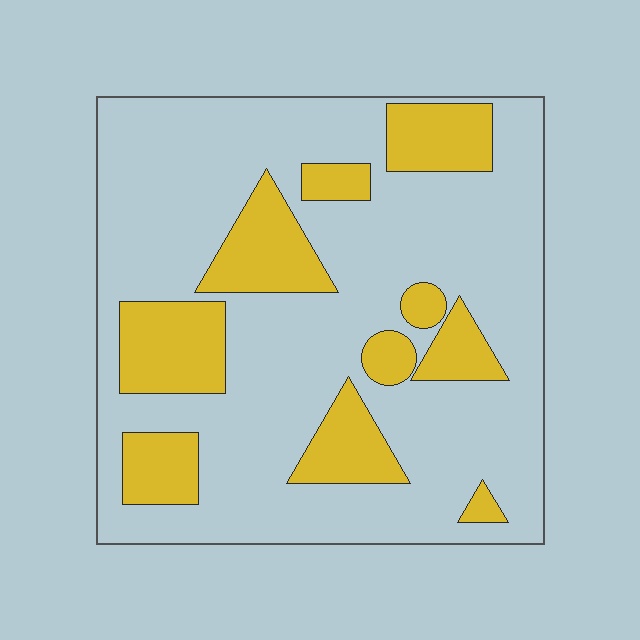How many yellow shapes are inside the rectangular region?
10.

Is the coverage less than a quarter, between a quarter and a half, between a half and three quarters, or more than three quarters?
Between a quarter and a half.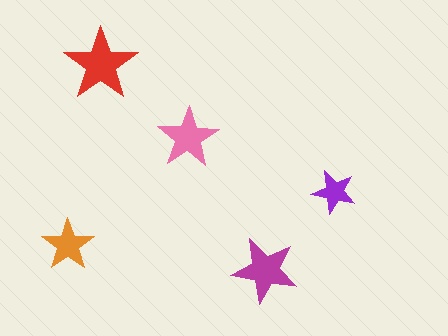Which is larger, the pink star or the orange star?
The pink one.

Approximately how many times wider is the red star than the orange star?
About 1.5 times wider.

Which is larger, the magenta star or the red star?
The red one.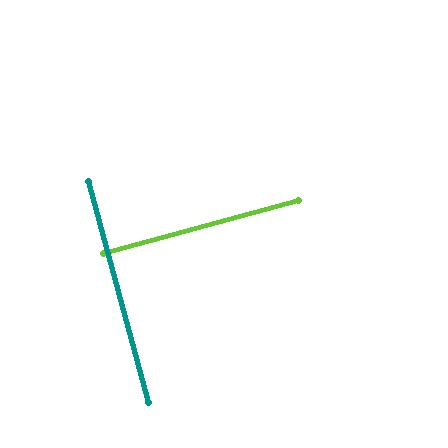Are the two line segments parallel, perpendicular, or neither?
Perpendicular — they meet at approximately 90°.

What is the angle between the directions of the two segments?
Approximately 90 degrees.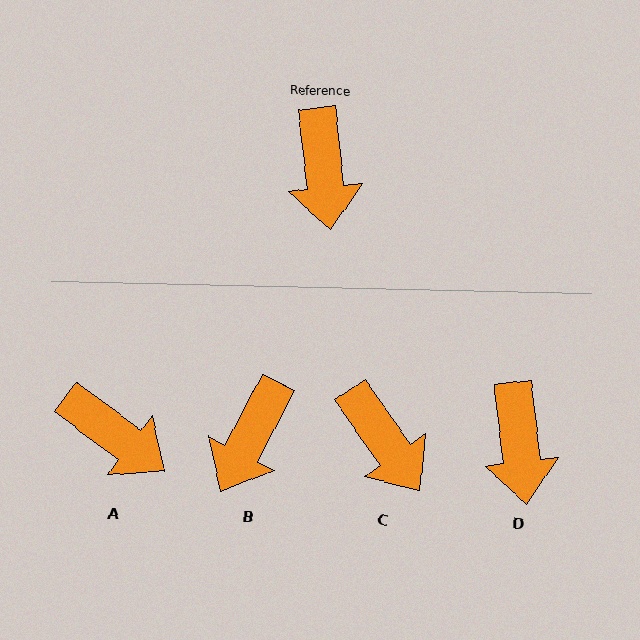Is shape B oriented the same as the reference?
No, it is off by about 34 degrees.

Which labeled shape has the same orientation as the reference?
D.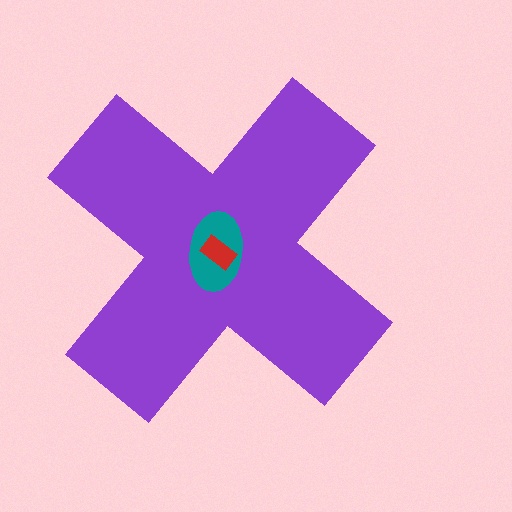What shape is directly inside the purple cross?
The teal ellipse.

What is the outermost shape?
The purple cross.